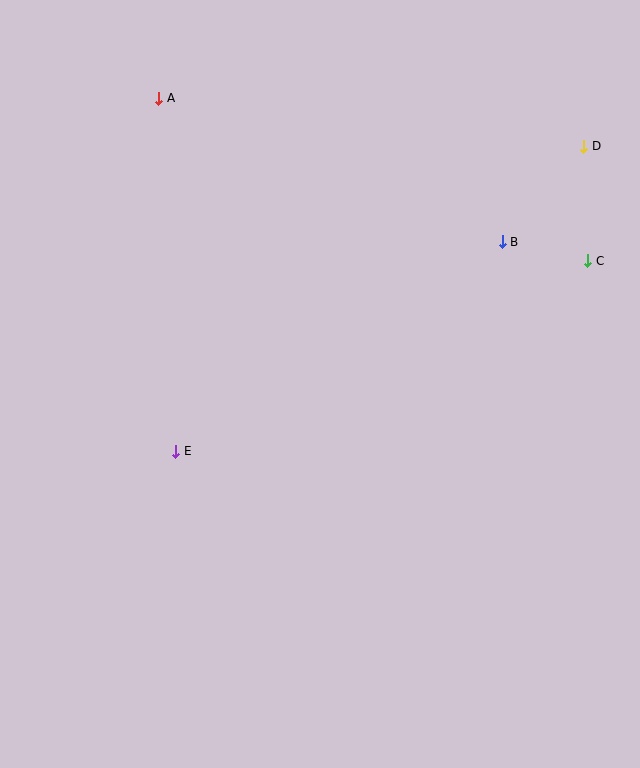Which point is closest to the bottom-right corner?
Point C is closest to the bottom-right corner.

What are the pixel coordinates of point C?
Point C is at (587, 261).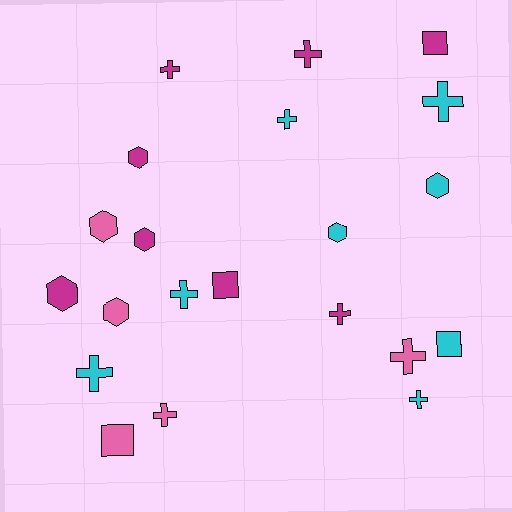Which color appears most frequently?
Magenta, with 8 objects.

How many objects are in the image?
There are 21 objects.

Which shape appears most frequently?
Cross, with 10 objects.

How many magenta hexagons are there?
There are 3 magenta hexagons.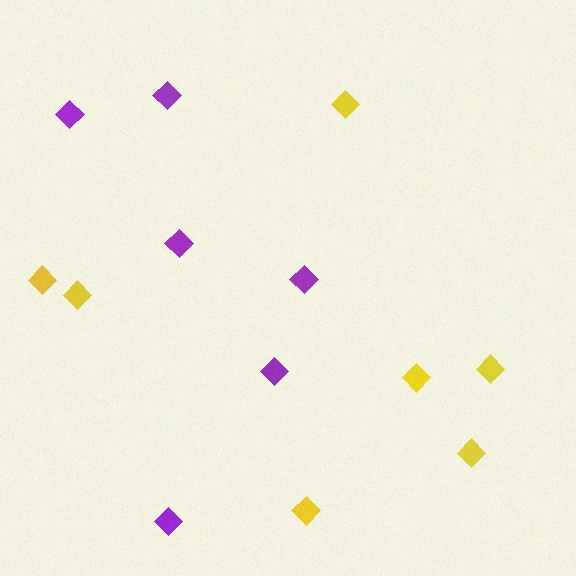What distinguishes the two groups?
There are 2 groups: one group of yellow diamonds (7) and one group of purple diamonds (6).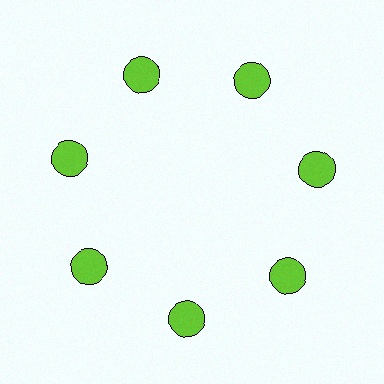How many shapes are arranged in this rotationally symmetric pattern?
There are 7 shapes, arranged in 7 groups of 1.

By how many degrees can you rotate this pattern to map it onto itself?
The pattern maps onto itself every 51 degrees of rotation.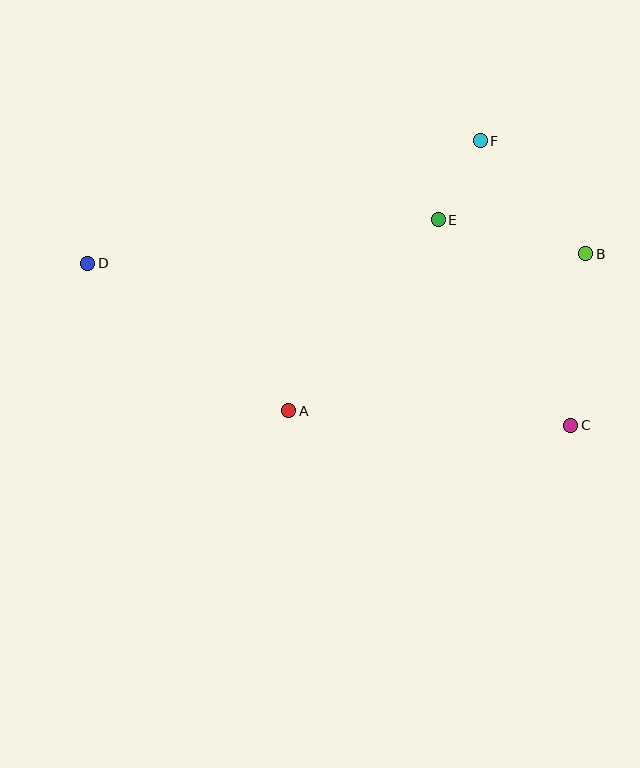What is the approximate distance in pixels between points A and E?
The distance between A and E is approximately 243 pixels.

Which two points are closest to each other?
Points E and F are closest to each other.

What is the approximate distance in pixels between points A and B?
The distance between A and B is approximately 336 pixels.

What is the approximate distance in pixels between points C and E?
The distance between C and E is approximately 245 pixels.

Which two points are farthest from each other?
Points C and D are farthest from each other.